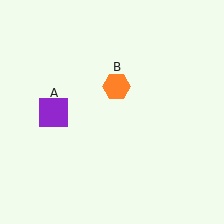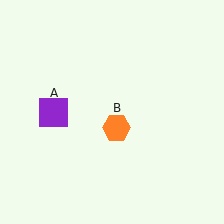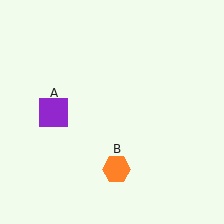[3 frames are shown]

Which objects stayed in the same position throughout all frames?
Purple square (object A) remained stationary.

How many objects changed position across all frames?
1 object changed position: orange hexagon (object B).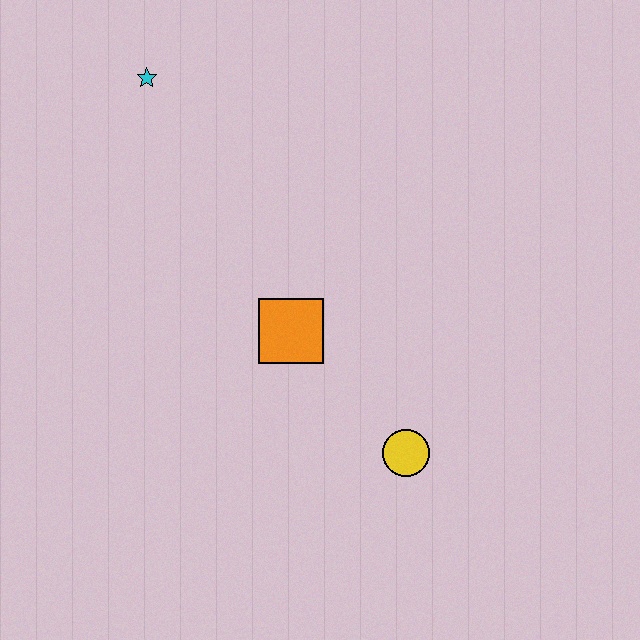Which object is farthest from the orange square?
The cyan star is farthest from the orange square.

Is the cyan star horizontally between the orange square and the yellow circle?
No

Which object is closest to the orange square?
The yellow circle is closest to the orange square.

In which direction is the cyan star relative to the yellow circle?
The cyan star is above the yellow circle.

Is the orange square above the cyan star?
No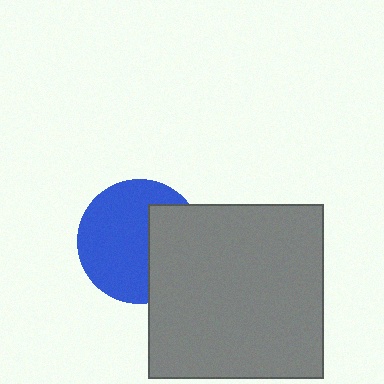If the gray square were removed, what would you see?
You would see the complete blue circle.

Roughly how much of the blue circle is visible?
About half of it is visible (roughly 63%).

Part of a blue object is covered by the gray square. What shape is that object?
It is a circle.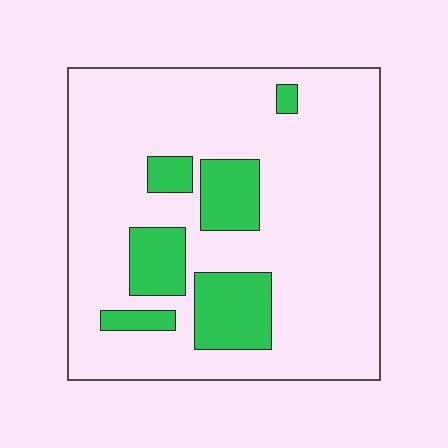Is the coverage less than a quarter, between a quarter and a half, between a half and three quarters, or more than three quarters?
Less than a quarter.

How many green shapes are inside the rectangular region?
6.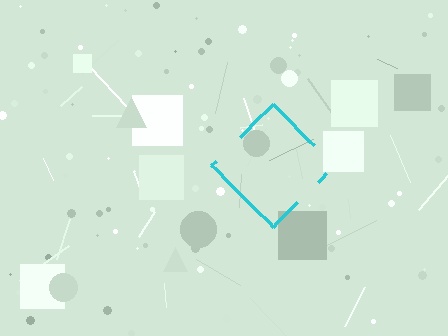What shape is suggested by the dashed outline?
The dashed outline suggests a diamond.